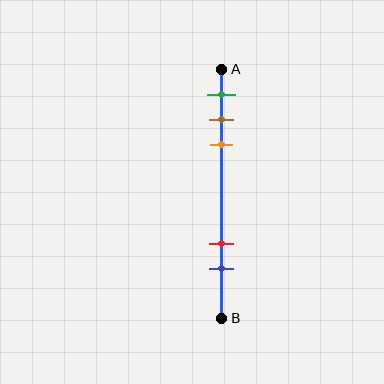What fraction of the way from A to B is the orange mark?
The orange mark is approximately 30% (0.3) of the way from A to B.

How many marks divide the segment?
There are 5 marks dividing the segment.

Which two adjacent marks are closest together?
The brown and orange marks are the closest adjacent pair.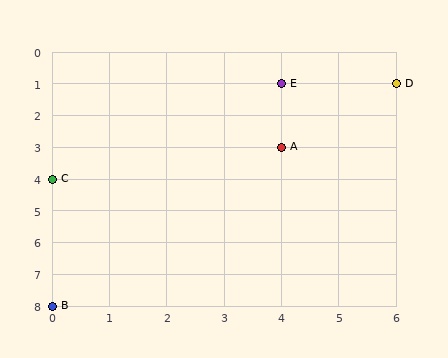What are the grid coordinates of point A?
Point A is at grid coordinates (4, 3).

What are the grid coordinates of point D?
Point D is at grid coordinates (6, 1).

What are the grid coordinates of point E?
Point E is at grid coordinates (4, 1).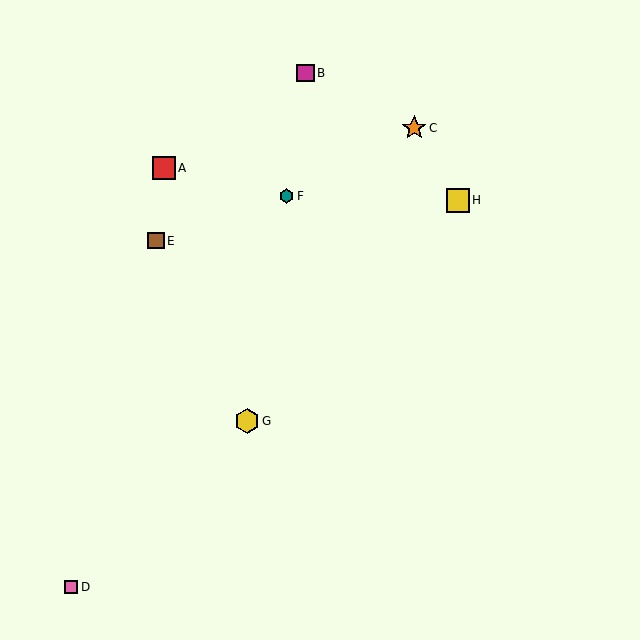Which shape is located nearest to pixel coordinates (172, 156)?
The red square (labeled A) at (164, 168) is nearest to that location.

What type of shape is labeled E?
Shape E is a brown square.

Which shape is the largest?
The yellow hexagon (labeled G) is the largest.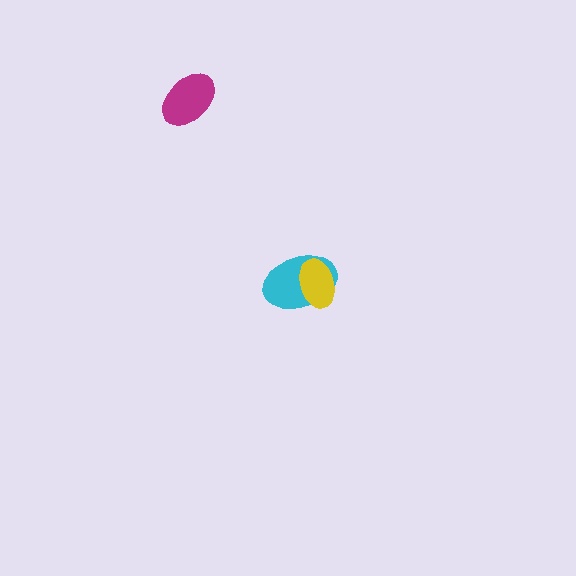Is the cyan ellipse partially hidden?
Yes, it is partially covered by another shape.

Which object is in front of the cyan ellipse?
The yellow ellipse is in front of the cyan ellipse.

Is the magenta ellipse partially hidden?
No, no other shape covers it.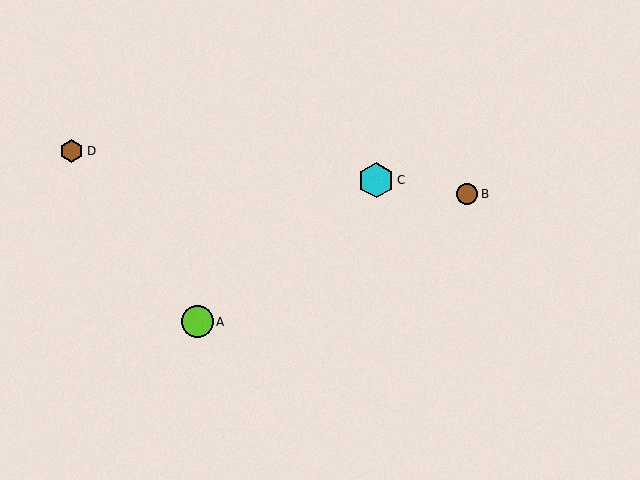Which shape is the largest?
The cyan hexagon (labeled C) is the largest.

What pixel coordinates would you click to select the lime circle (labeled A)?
Click at (198, 322) to select the lime circle A.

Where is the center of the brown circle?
The center of the brown circle is at (467, 194).